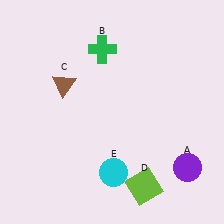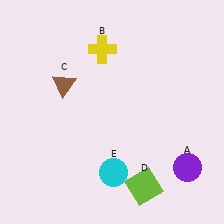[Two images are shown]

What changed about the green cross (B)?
In Image 1, B is green. In Image 2, it changed to yellow.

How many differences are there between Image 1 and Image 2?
There is 1 difference between the two images.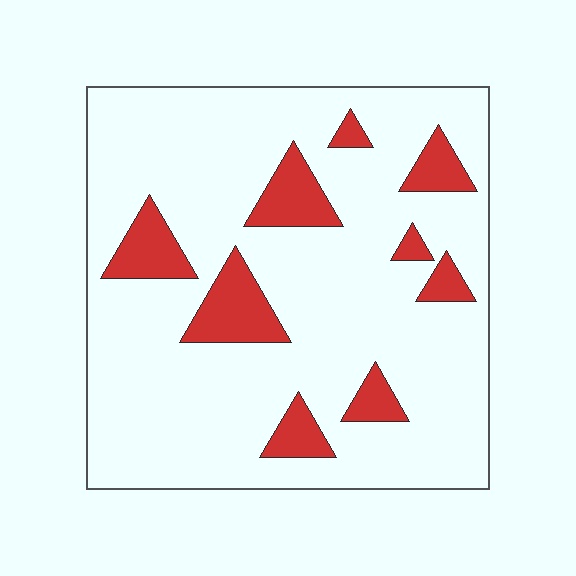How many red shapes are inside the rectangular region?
9.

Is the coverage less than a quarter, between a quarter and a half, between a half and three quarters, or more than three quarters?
Less than a quarter.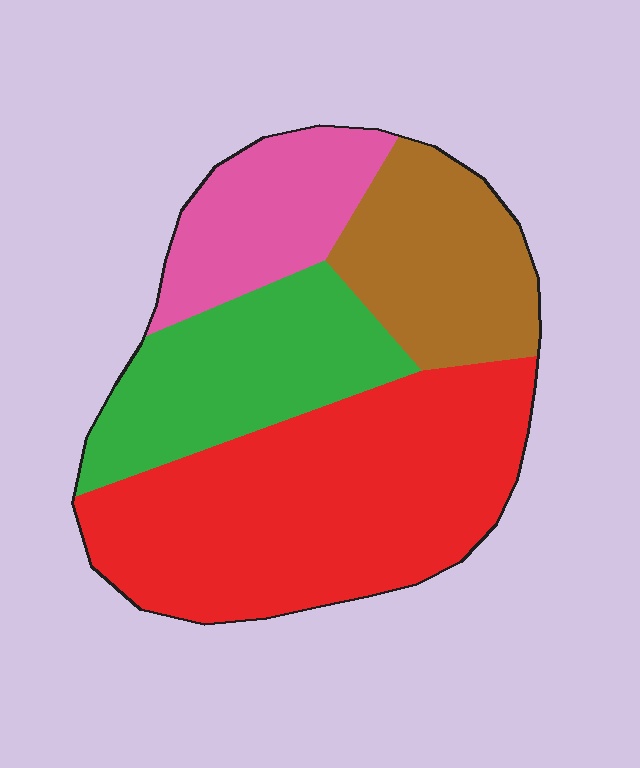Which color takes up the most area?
Red, at roughly 45%.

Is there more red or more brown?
Red.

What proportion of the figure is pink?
Pink covers 15% of the figure.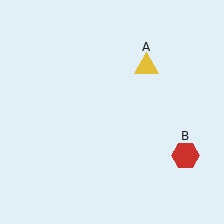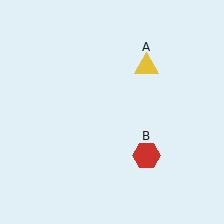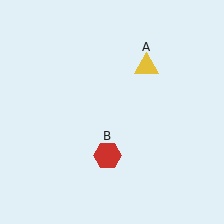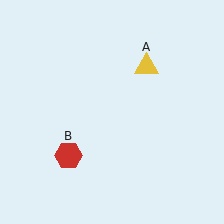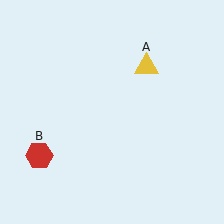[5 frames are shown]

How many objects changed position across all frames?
1 object changed position: red hexagon (object B).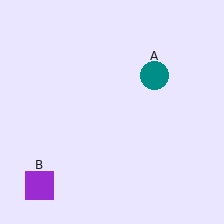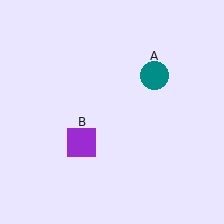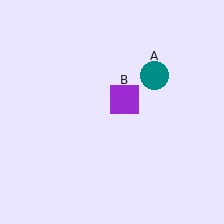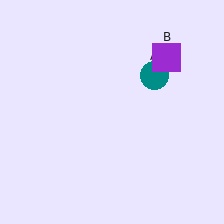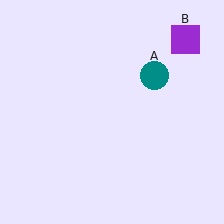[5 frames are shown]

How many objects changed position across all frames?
1 object changed position: purple square (object B).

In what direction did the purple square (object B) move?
The purple square (object B) moved up and to the right.